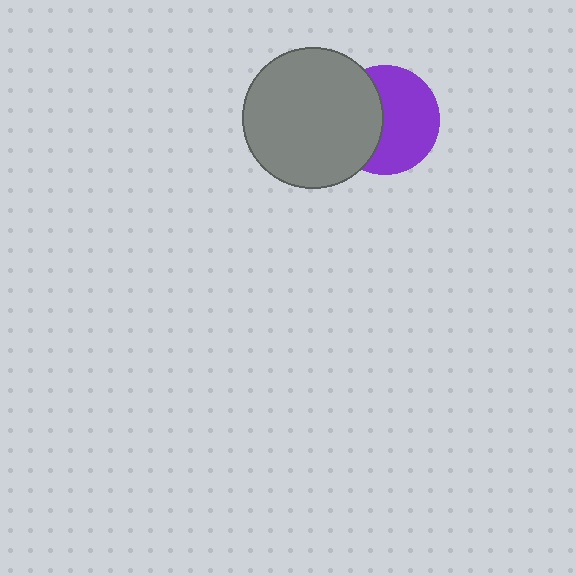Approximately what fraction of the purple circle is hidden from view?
Roughly 40% of the purple circle is hidden behind the gray circle.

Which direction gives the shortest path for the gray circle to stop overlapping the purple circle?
Moving left gives the shortest separation.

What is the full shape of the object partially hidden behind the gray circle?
The partially hidden object is a purple circle.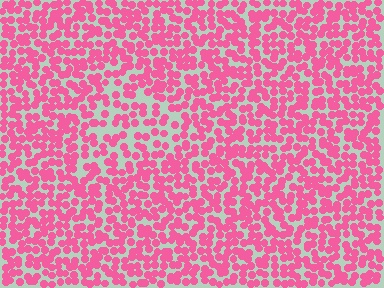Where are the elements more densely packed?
The elements are more densely packed outside the triangle boundary.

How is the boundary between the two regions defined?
The boundary is defined by a change in element density (approximately 1.6x ratio). All elements are the same color, size, and shape.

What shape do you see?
I see a triangle.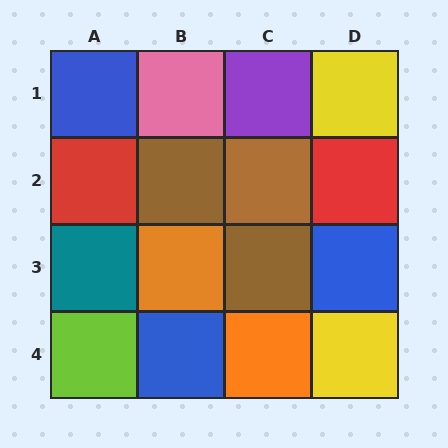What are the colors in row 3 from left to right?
Teal, orange, brown, blue.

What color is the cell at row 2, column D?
Red.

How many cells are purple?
1 cell is purple.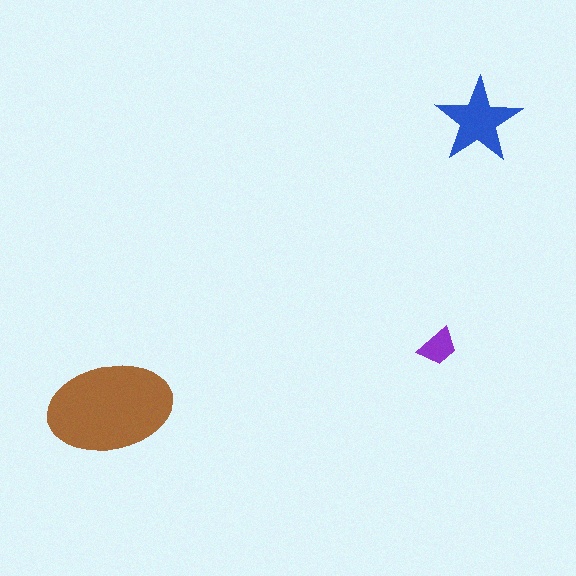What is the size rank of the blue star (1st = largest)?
2nd.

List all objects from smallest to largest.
The purple trapezoid, the blue star, the brown ellipse.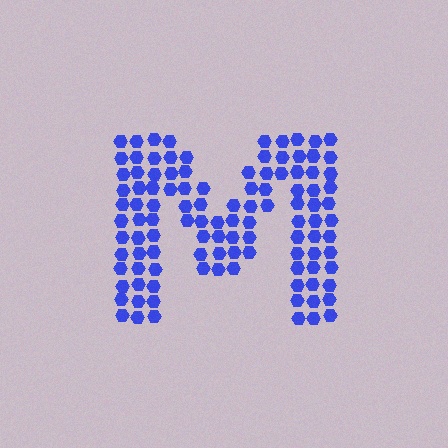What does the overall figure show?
The overall figure shows the letter M.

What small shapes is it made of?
It is made of small hexagons.